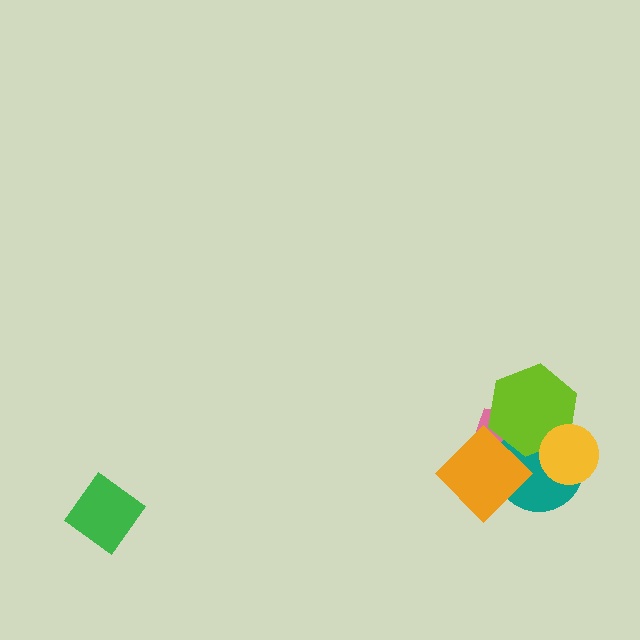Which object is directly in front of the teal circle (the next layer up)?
The lime hexagon is directly in front of the teal circle.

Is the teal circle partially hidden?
Yes, it is partially covered by another shape.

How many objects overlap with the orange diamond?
3 objects overlap with the orange diamond.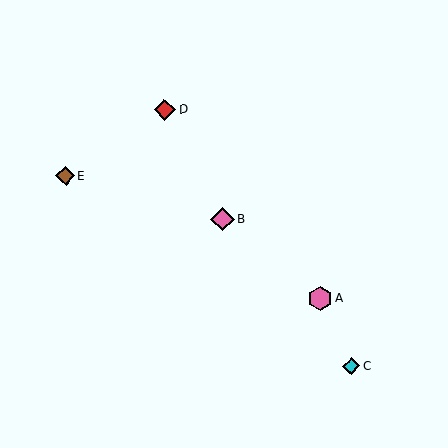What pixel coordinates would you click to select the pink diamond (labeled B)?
Click at (223, 219) to select the pink diamond B.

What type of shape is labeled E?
Shape E is a brown diamond.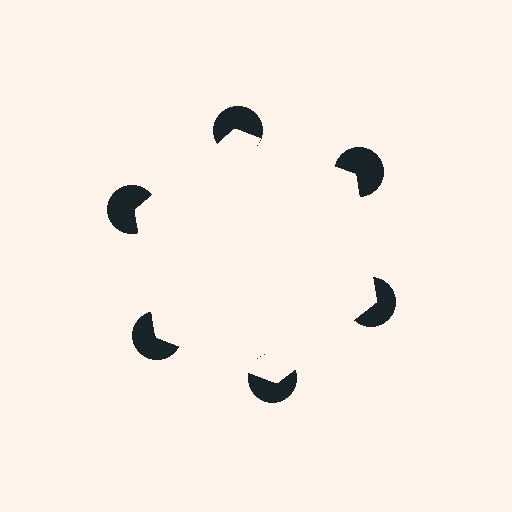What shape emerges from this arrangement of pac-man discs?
An illusory hexagon — its edges are inferred from the aligned wedge cuts in the pac-man discs, not physically drawn.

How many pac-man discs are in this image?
There are 6 — one at each vertex of the illusory hexagon.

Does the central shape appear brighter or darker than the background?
It typically appears slightly brighter than the background, even though no actual brightness change is drawn.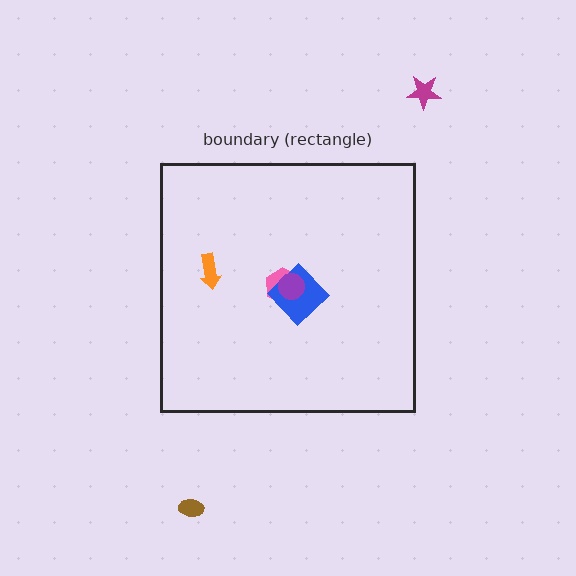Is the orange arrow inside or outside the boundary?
Inside.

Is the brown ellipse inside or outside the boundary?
Outside.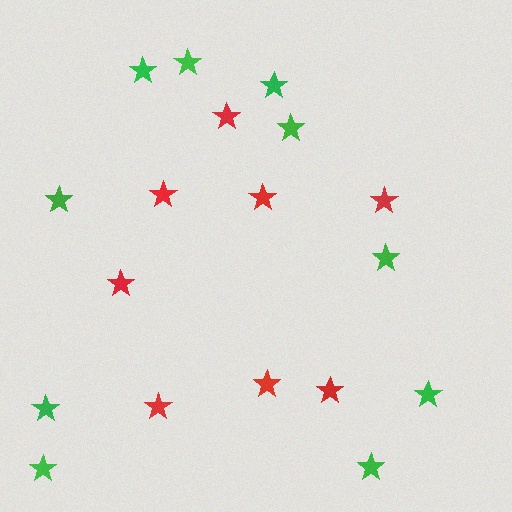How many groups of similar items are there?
There are 2 groups: one group of green stars (10) and one group of red stars (8).